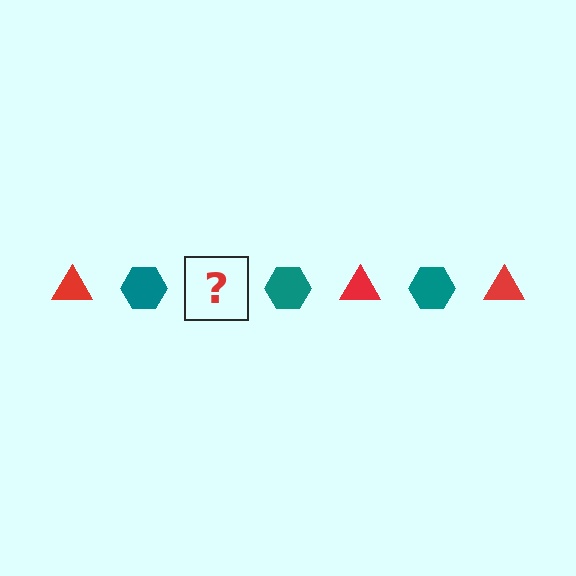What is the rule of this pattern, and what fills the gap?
The rule is that the pattern alternates between red triangle and teal hexagon. The gap should be filled with a red triangle.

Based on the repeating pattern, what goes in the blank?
The blank should be a red triangle.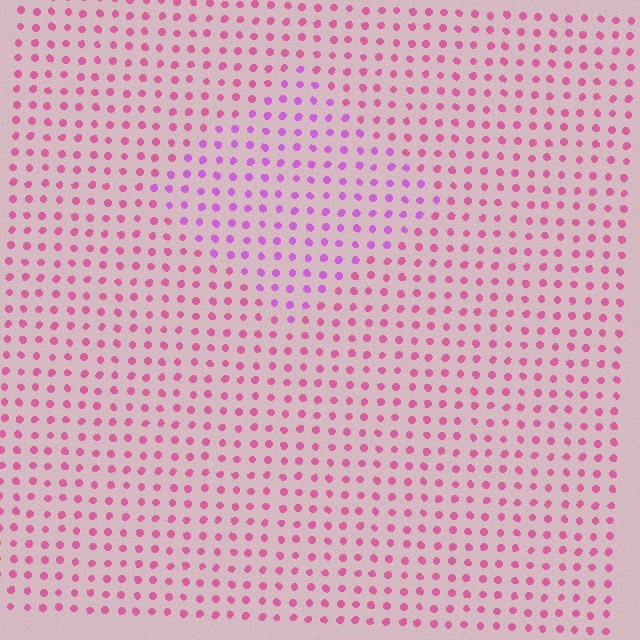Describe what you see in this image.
The image is filled with small pink elements in a uniform arrangement. A diamond-shaped region is visible where the elements are tinted to a slightly different hue, forming a subtle color boundary.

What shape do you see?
I see a diamond.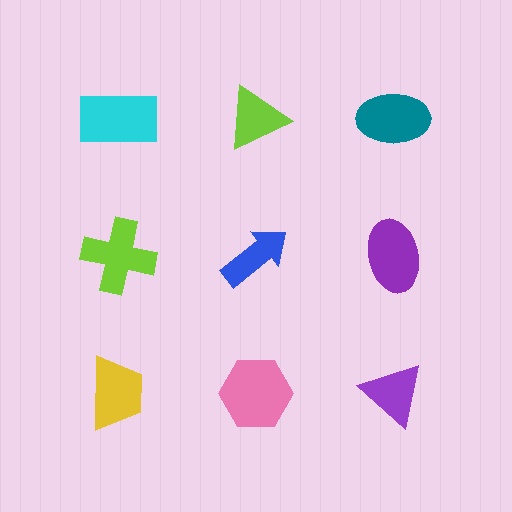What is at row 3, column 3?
A purple triangle.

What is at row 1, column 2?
A lime triangle.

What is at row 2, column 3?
A purple ellipse.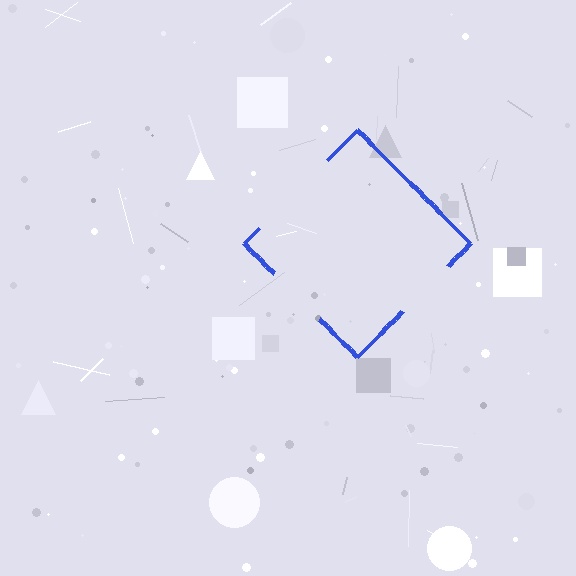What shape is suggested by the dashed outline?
The dashed outline suggests a diamond.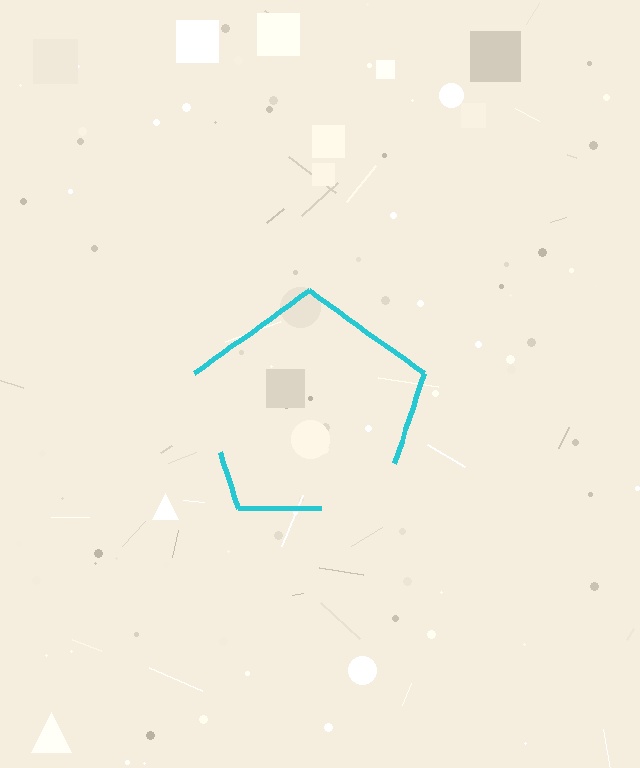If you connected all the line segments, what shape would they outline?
They would outline a pentagon.